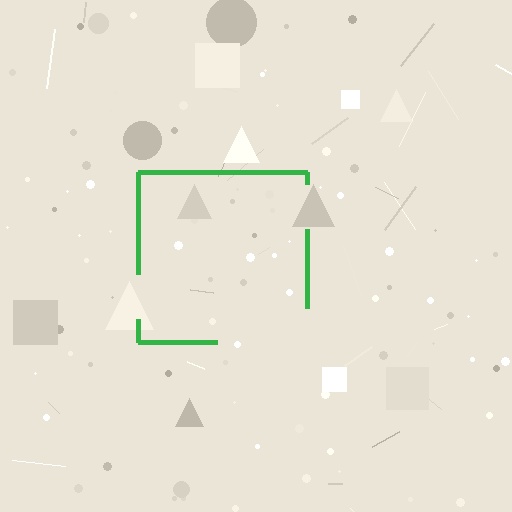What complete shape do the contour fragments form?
The contour fragments form a square.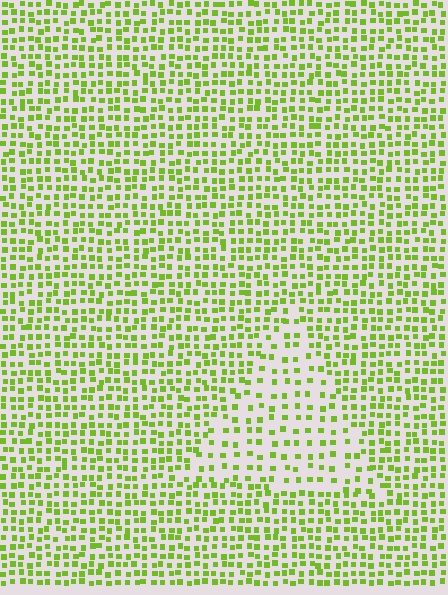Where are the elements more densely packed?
The elements are more densely packed outside the triangle boundary.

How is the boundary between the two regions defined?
The boundary is defined by a change in element density (approximately 1.9x ratio). All elements are the same color, size, and shape.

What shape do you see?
I see a triangle.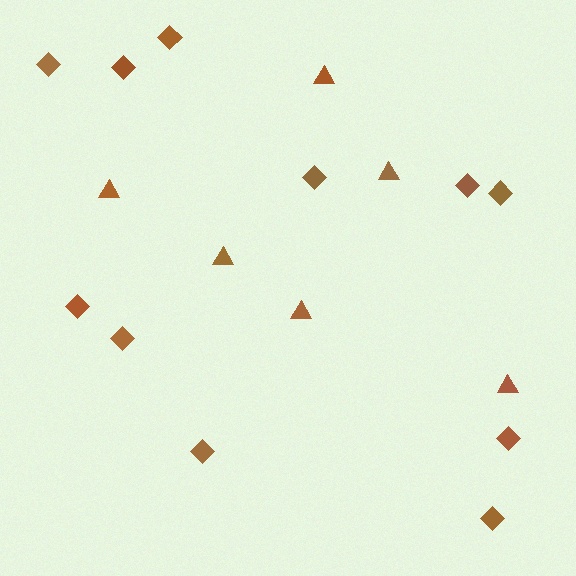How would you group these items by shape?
There are 2 groups: one group of diamonds (11) and one group of triangles (6).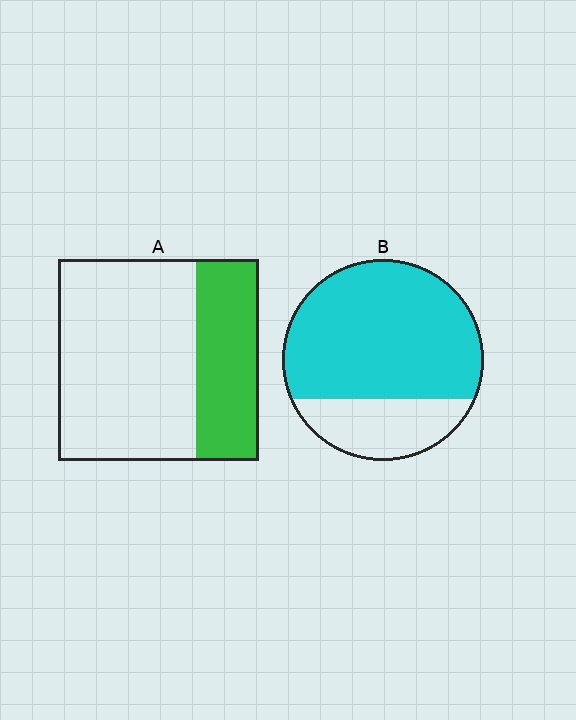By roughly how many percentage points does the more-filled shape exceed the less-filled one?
By roughly 45 percentage points (B over A).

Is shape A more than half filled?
No.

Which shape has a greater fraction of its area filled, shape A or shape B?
Shape B.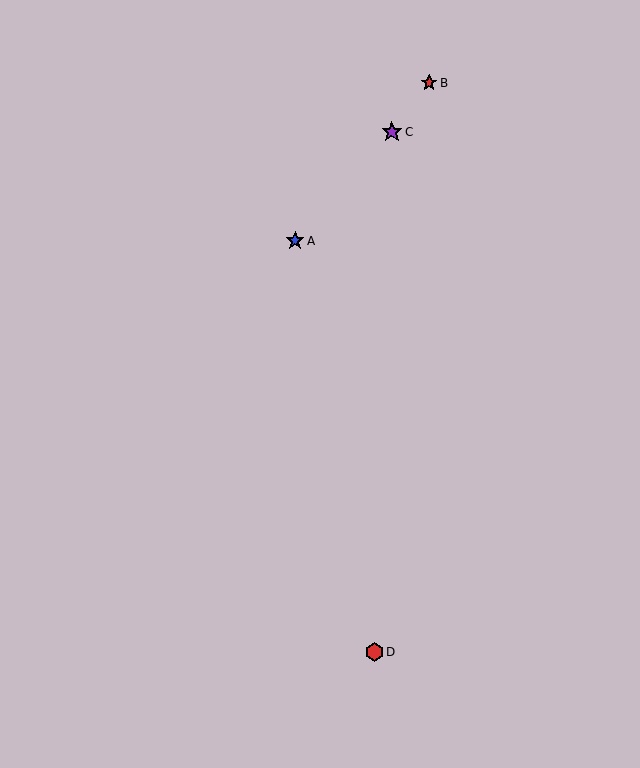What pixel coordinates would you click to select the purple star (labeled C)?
Click at (392, 132) to select the purple star C.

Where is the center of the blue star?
The center of the blue star is at (295, 241).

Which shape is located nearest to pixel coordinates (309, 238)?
The blue star (labeled A) at (295, 241) is nearest to that location.